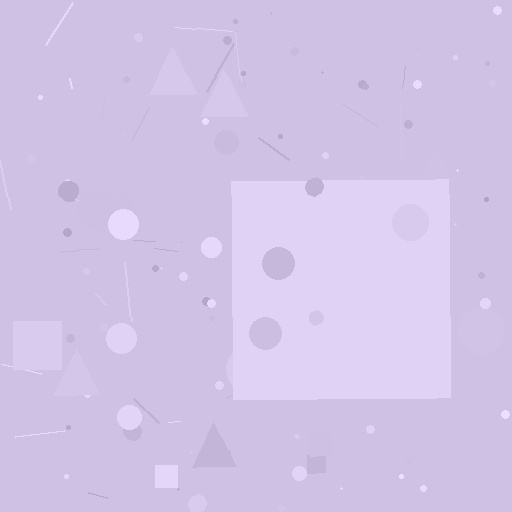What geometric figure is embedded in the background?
A square is embedded in the background.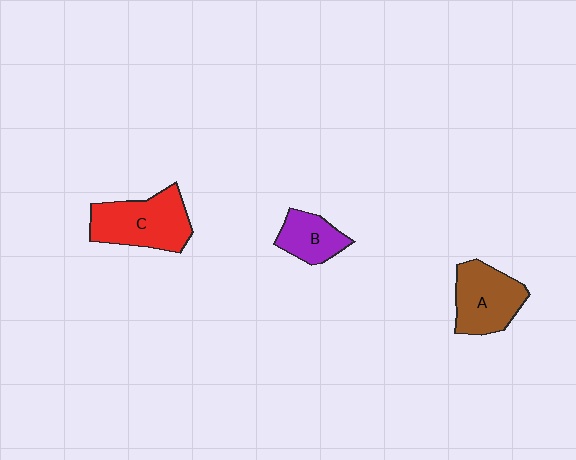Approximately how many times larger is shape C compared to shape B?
Approximately 1.8 times.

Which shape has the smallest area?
Shape B (purple).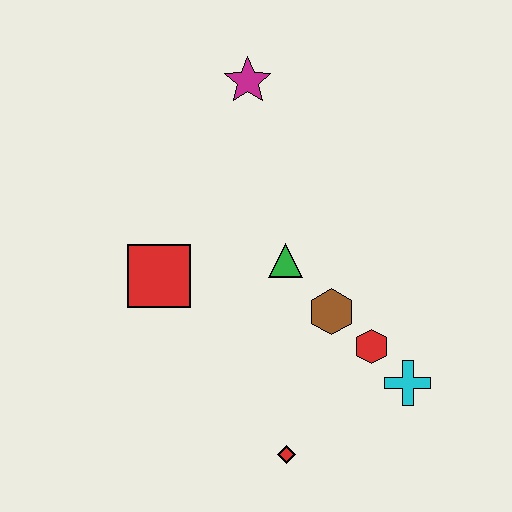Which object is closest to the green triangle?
The brown hexagon is closest to the green triangle.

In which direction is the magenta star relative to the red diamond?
The magenta star is above the red diamond.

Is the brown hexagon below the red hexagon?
No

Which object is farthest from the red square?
The cyan cross is farthest from the red square.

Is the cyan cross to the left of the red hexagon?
No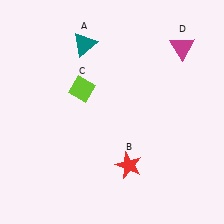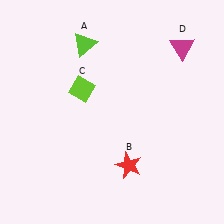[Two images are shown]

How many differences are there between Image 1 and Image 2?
There is 1 difference between the two images.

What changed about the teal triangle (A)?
In Image 1, A is teal. In Image 2, it changed to lime.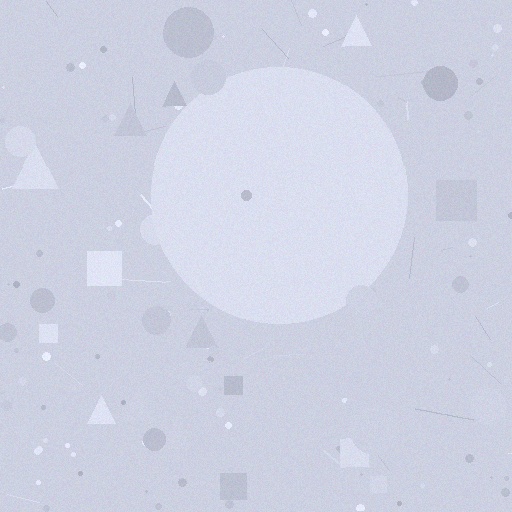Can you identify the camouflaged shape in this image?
The camouflaged shape is a circle.